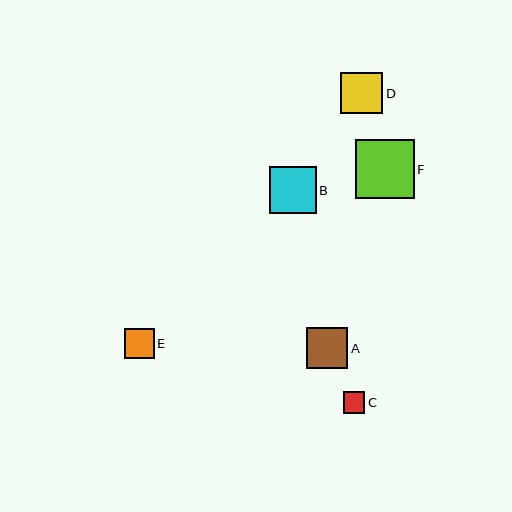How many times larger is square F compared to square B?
Square F is approximately 1.3 times the size of square B.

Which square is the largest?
Square F is the largest with a size of approximately 59 pixels.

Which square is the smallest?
Square C is the smallest with a size of approximately 22 pixels.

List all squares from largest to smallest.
From largest to smallest: F, B, D, A, E, C.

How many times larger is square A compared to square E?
Square A is approximately 1.4 times the size of square E.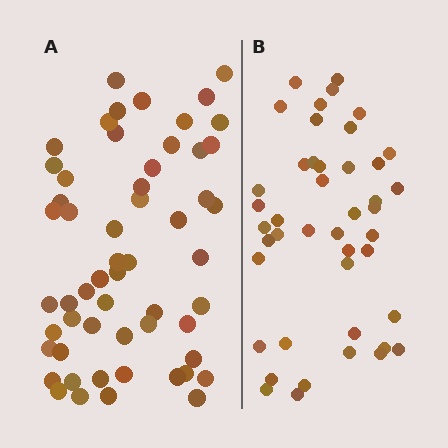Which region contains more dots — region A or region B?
Region A (the left region) has more dots.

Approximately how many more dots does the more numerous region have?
Region A has roughly 12 or so more dots than region B.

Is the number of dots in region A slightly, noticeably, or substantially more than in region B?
Region A has noticeably more, but not dramatically so. The ratio is roughly 1.3 to 1.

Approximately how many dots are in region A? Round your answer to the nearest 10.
About 60 dots. (The exact count is 56, which rounds to 60.)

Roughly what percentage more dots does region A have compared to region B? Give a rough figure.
About 25% more.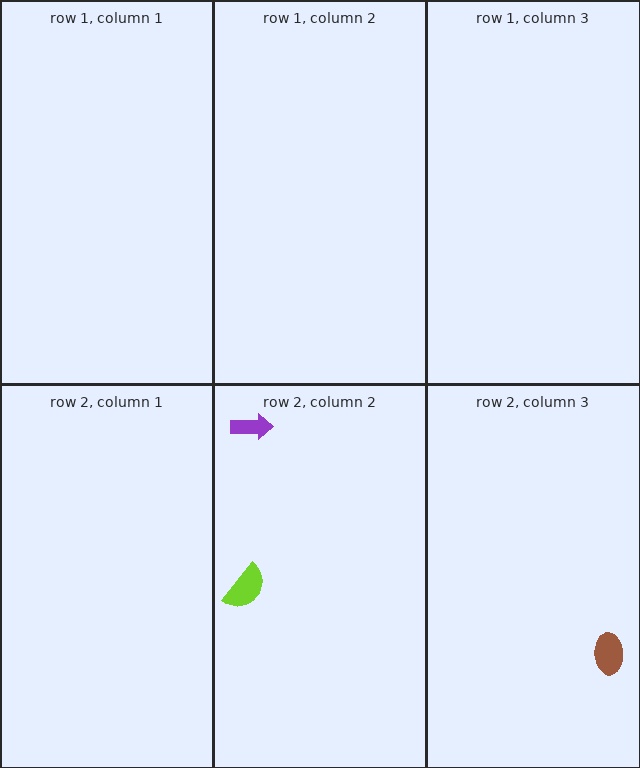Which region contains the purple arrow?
The row 2, column 2 region.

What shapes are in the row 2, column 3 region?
The brown ellipse.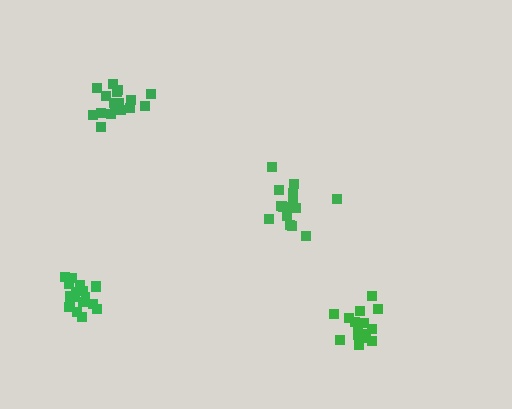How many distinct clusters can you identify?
There are 4 distinct clusters.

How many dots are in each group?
Group 1: 17 dots, Group 2: 15 dots, Group 3: 16 dots, Group 4: 18 dots (66 total).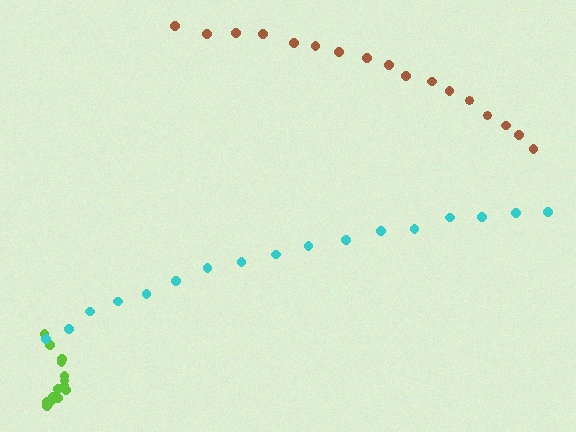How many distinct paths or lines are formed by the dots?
There are 3 distinct paths.